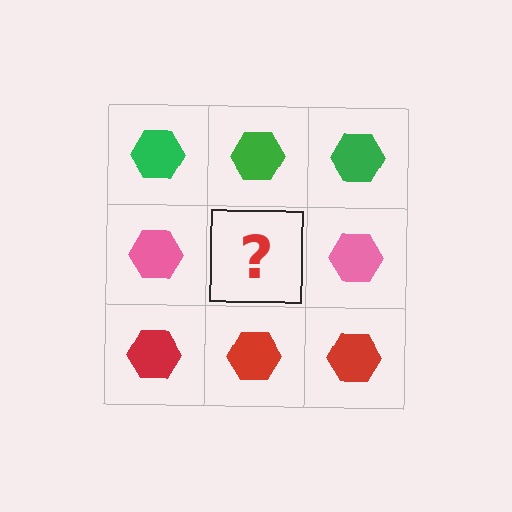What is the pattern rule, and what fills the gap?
The rule is that each row has a consistent color. The gap should be filled with a pink hexagon.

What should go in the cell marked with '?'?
The missing cell should contain a pink hexagon.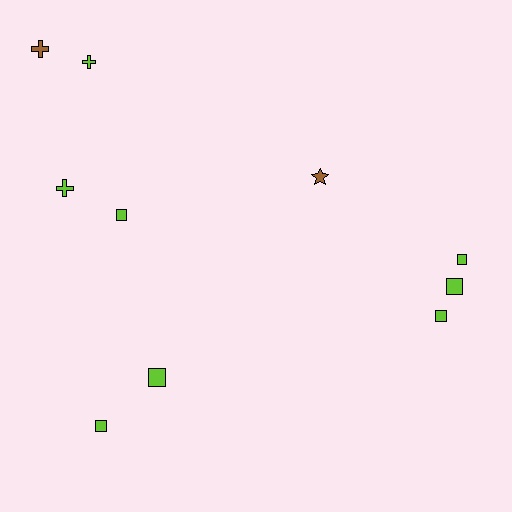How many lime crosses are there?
There are 2 lime crosses.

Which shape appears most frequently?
Square, with 6 objects.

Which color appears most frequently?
Lime, with 8 objects.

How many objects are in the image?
There are 10 objects.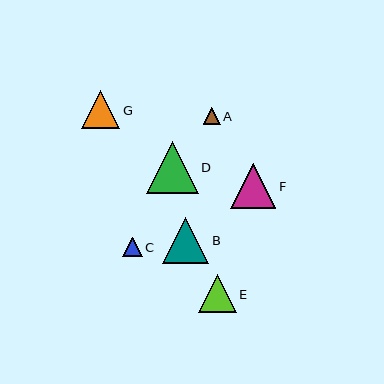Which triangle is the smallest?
Triangle A is the smallest with a size of approximately 17 pixels.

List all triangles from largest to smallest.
From largest to smallest: D, B, F, G, E, C, A.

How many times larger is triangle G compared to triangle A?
Triangle G is approximately 2.3 times the size of triangle A.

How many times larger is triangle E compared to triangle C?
Triangle E is approximately 1.9 times the size of triangle C.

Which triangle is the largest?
Triangle D is the largest with a size of approximately 52 pixels.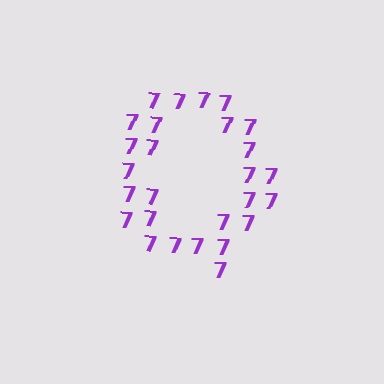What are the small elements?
The small elements are digit 7's.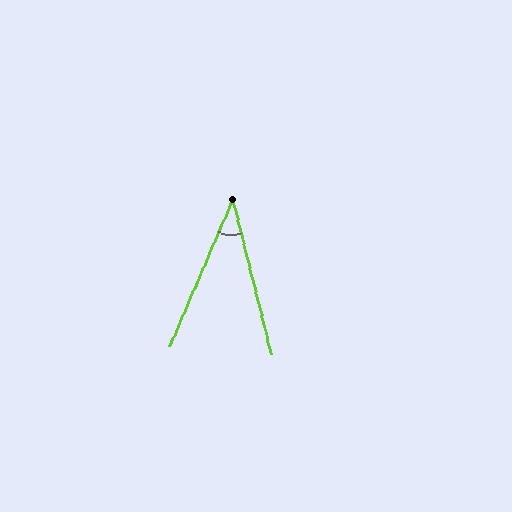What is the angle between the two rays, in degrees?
Approximately 37 degrees.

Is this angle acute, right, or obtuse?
It is acute.